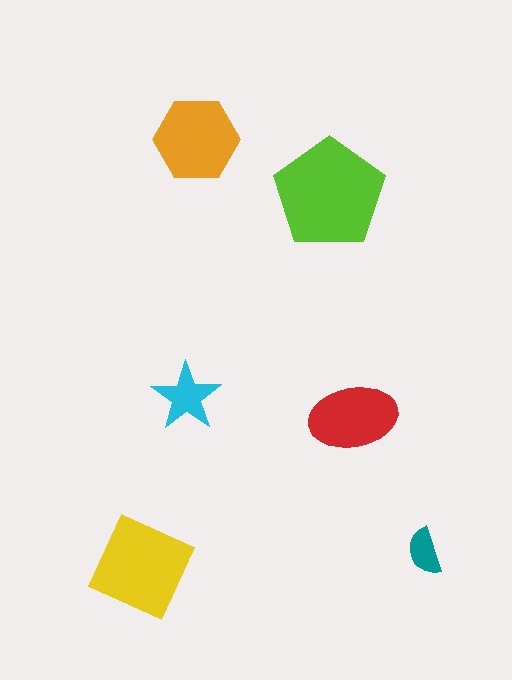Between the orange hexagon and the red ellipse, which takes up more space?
The orange hexagon.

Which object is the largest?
The lime pentagon.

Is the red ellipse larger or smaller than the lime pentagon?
Smaller.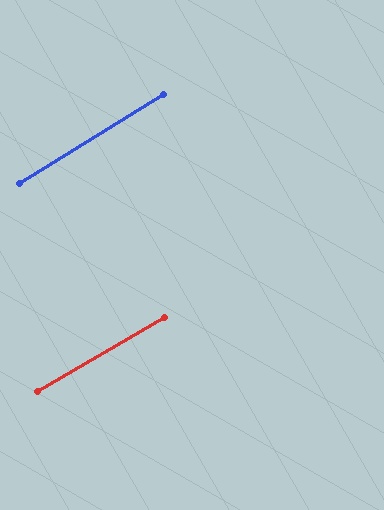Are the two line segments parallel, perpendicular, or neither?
Parallel — their directions differ by only 1.4°.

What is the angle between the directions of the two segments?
Approximately 1 degree.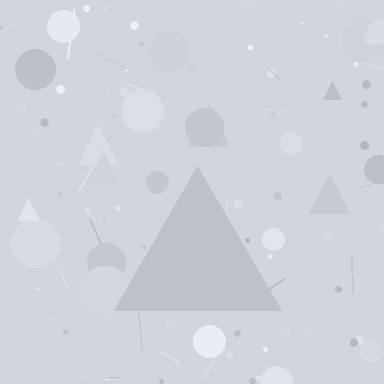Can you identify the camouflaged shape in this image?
The camouflaged shape is a triangle.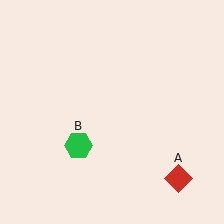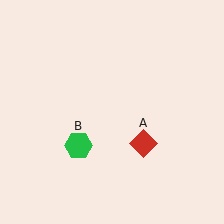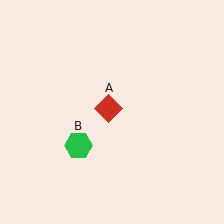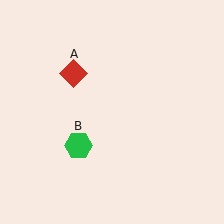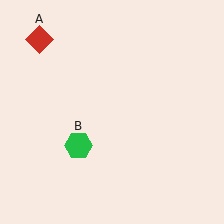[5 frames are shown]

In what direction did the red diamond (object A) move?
The red diamond (object A) moved up and to the left.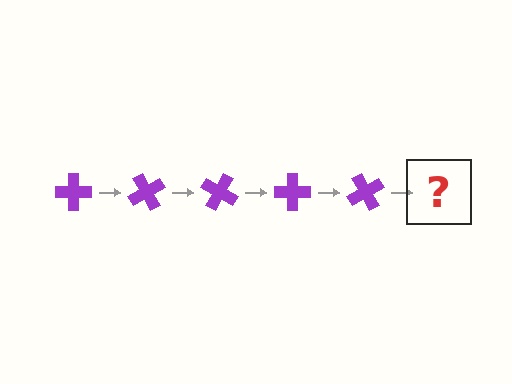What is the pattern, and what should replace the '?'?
The pattern is that the cross rotates 60 degrees each step. The '?' should be a purple cross rotated 300 degrees.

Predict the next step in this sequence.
The next step is a purple cross rotated 300 degrees.